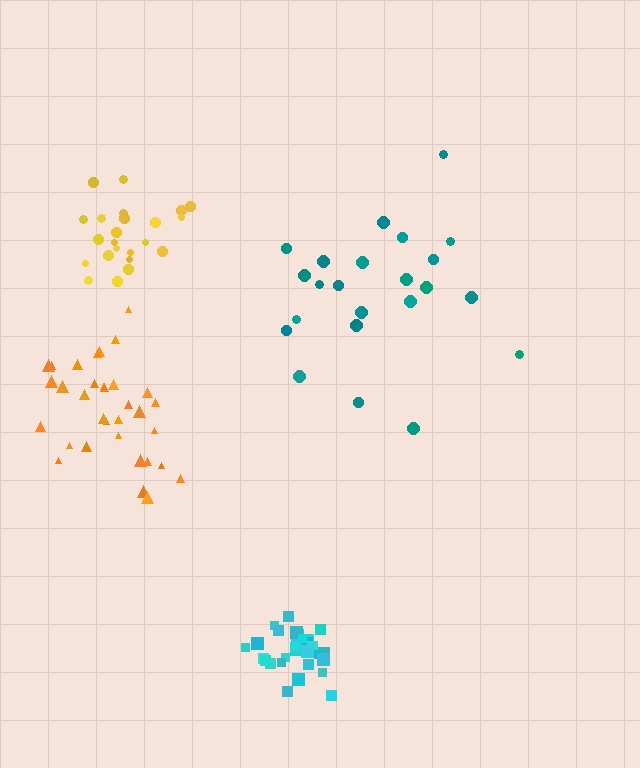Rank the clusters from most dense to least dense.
cyan, yellow, orange, teal.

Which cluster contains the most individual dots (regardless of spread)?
Orange (33).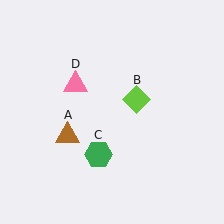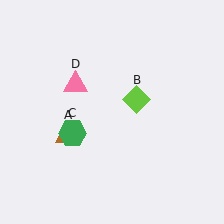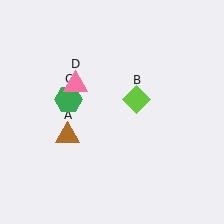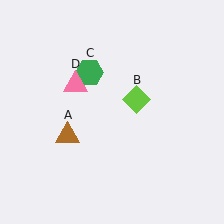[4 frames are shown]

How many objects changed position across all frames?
1 object changed position: green hexagon (object C).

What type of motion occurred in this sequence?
The green hexagon (object C) rotated clockwise around the center of the scene.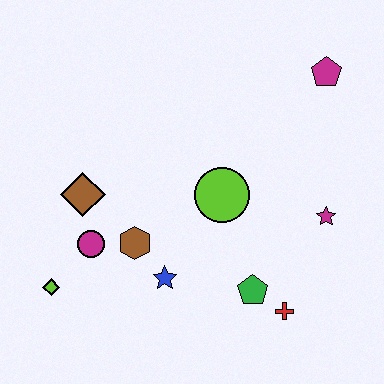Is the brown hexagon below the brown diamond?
Yes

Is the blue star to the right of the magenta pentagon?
No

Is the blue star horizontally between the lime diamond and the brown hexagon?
No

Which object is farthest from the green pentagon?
The magenta pentagon is farthest from the green pentagon.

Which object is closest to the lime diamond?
The magenta circle is closest to the lime diamond.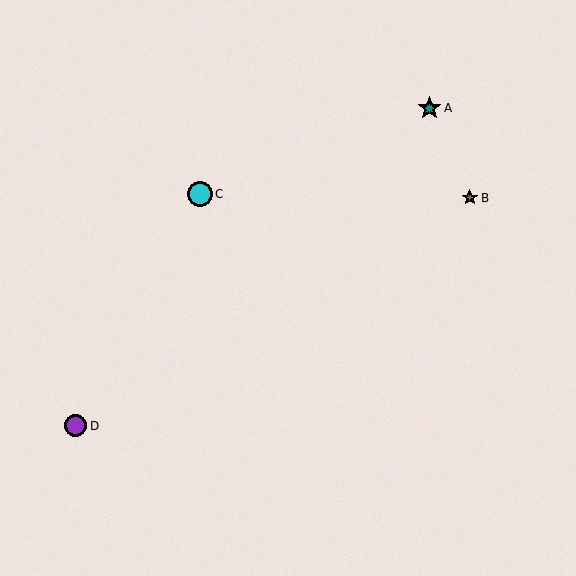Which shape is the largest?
The cyan circle (labeled C) is the largest.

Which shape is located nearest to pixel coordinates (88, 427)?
The purple circle (labeled D) at (75, 426) is nearest to that location.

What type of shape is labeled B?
Shape B is a brown star.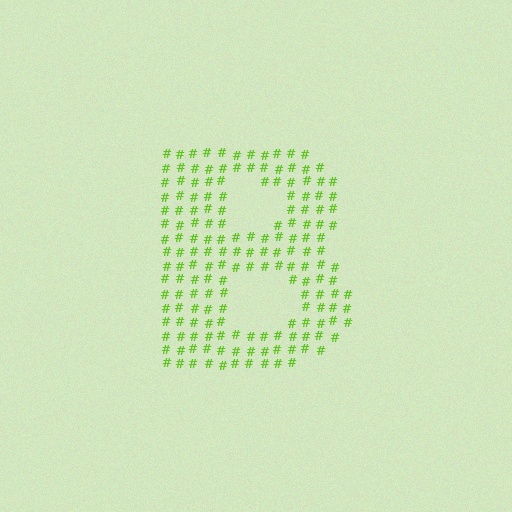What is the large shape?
The large shape is the letter B.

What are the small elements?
The small elements are hash symbols.